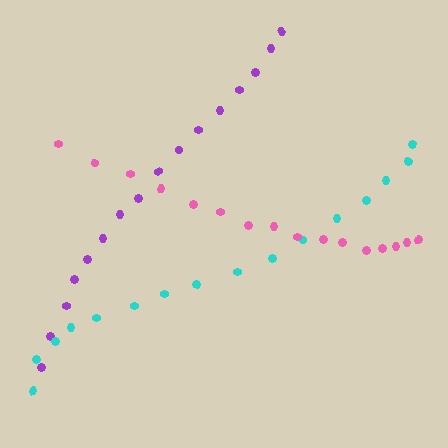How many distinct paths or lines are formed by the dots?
There are 3 distinct paths.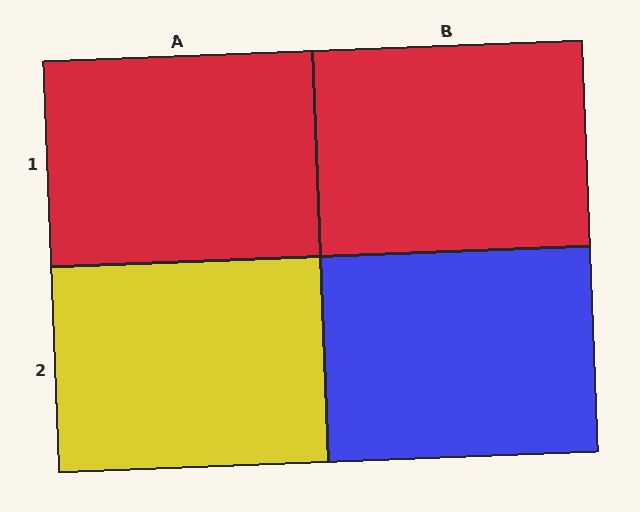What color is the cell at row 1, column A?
Red.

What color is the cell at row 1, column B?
Red.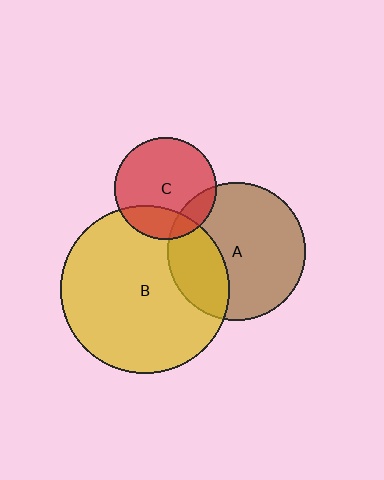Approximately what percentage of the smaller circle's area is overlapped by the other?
Approximately 20%.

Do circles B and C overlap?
Yes.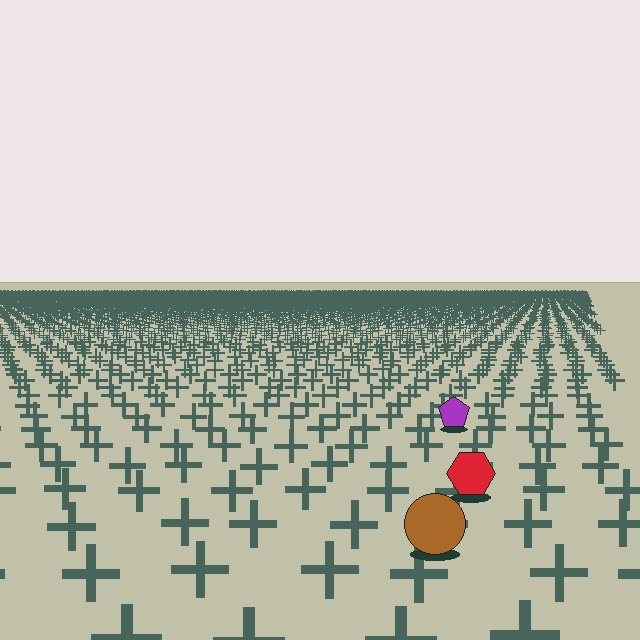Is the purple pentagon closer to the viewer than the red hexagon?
No. The red hexagon is closer — you can tell from the texture gradient: the ground texture is coarser near it.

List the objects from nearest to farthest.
From nearest to farthest: the brown circle, the red hexagon, the purple pentagon.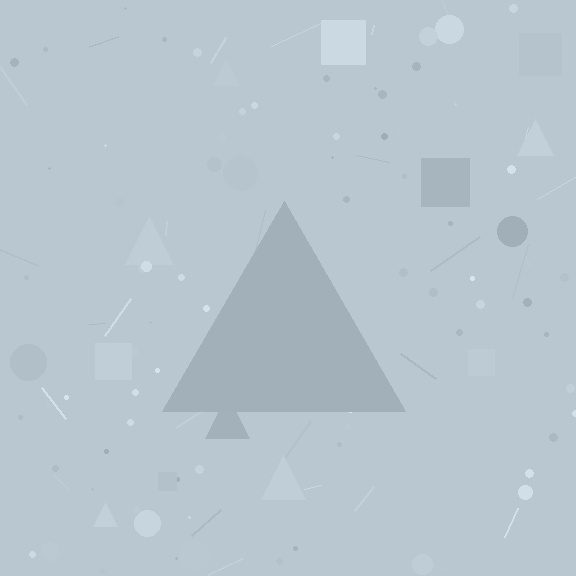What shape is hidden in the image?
A triangle is hidden in the image.